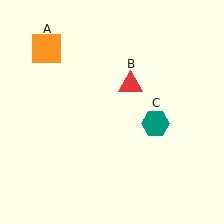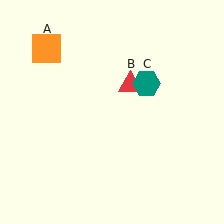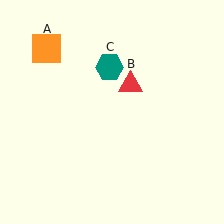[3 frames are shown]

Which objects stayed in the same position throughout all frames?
Orange square (object A) and red triangle (object B) remained stationary.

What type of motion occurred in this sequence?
The teal hexagon (object C) rotated counterclockwise around the center of the scene.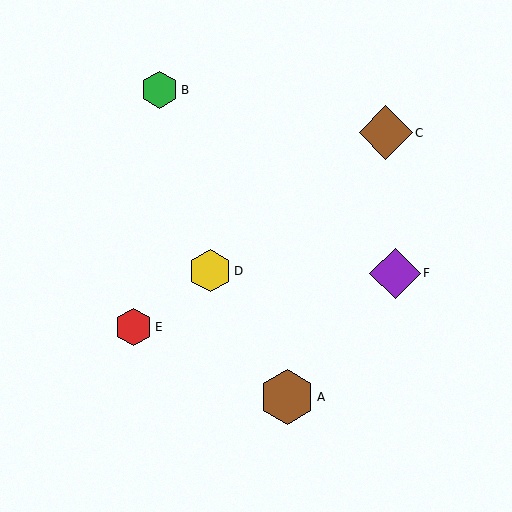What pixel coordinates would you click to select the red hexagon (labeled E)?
Click at (133, 327) to select the red hexagon E.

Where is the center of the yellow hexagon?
The center of the yellow hexagon is at (210, 271).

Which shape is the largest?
The brown hexagon (labeled A) is the largest.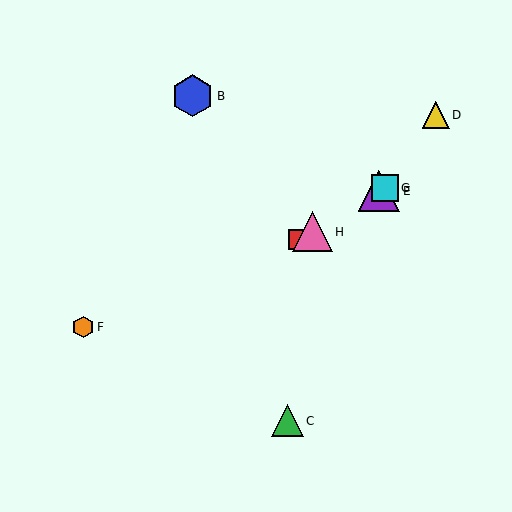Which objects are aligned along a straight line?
Objects A, E, G, H are aligned along a straight line.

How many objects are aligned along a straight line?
4 objects (A, E, G, H) are aligned along a straight line.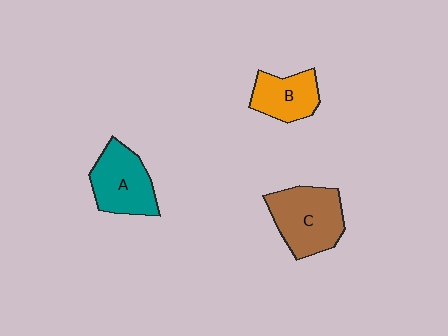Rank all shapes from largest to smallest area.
From largest to smallest: C (brown), A (teal), B (orange).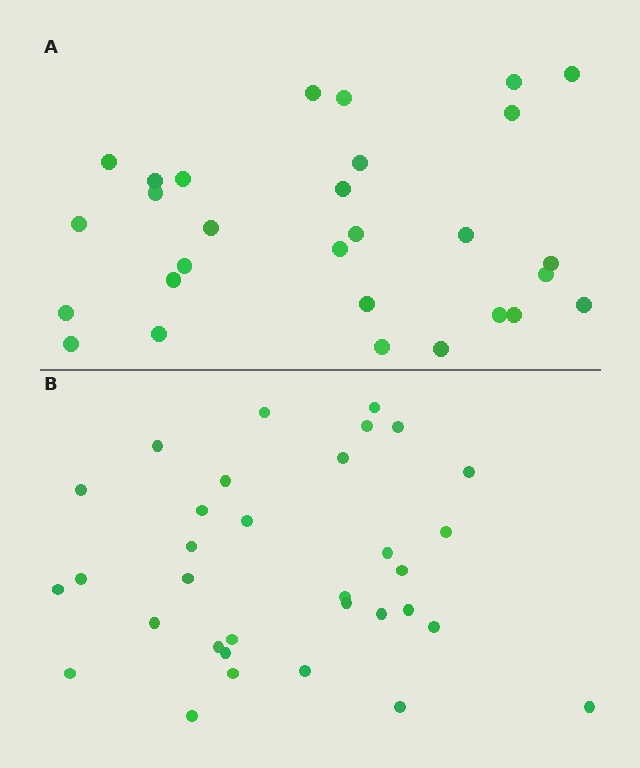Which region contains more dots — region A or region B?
Region B (the bottom region) has more dots.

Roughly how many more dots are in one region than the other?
Region B has about 4 more dots than region A.